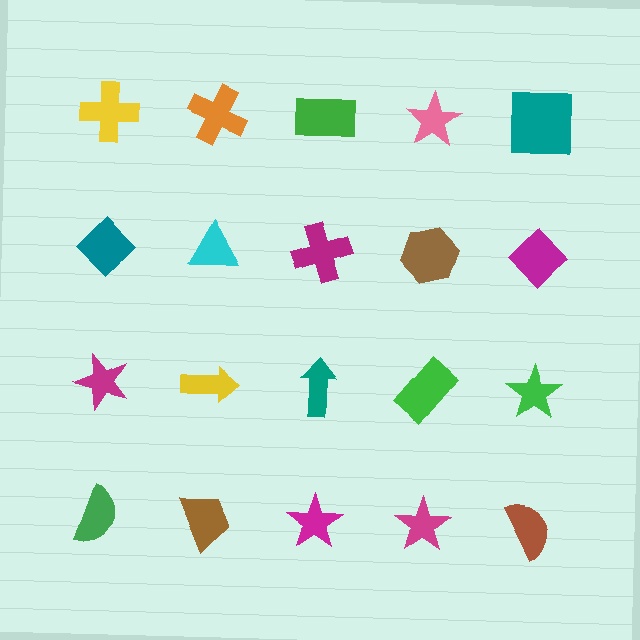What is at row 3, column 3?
A teal arrow.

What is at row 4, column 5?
A brown semicircle.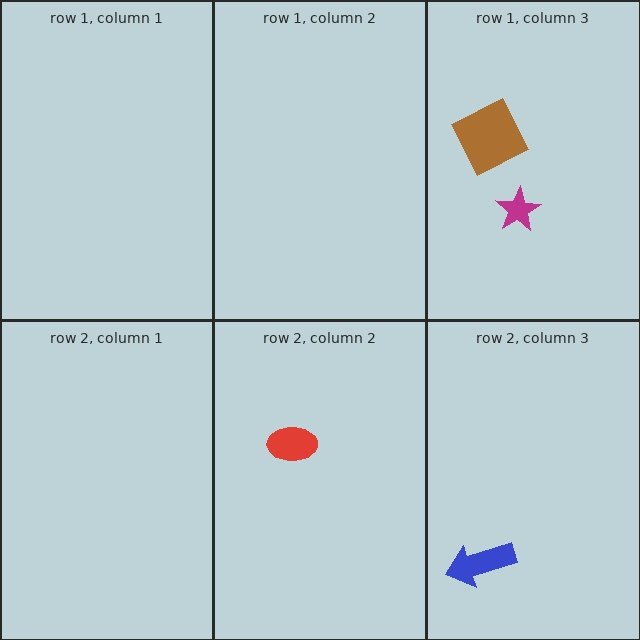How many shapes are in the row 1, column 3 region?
2.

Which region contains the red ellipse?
The row 2, column 2 region.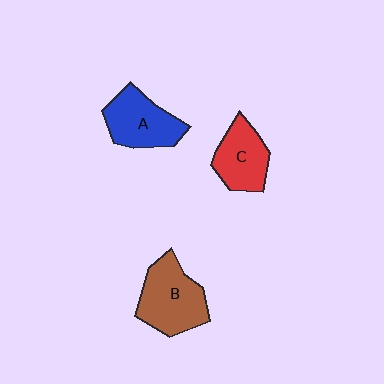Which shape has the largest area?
Shape B (brown).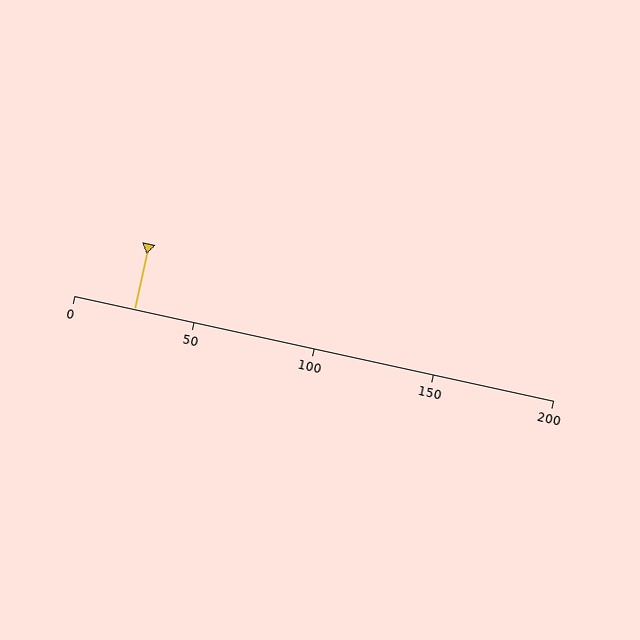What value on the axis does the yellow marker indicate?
The marker indicates approximately 25.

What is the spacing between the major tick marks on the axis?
The major ticks are spaced 50 apart.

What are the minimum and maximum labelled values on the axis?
The axis runs from 0 to 200.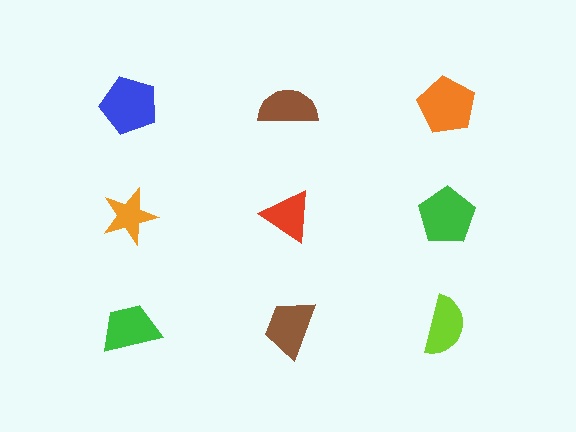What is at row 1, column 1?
A blue pentagon.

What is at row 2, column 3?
A green pentagon.